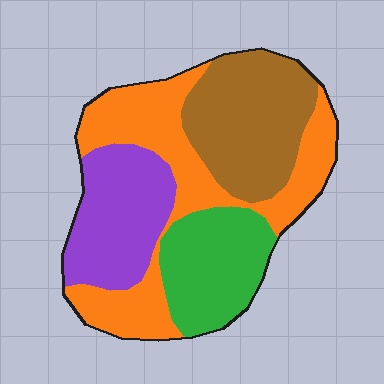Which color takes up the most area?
Orange, at roughly 35%.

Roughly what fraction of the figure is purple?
Purple covers 21% of the figure.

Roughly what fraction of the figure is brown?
Brown covers 26% of the figure.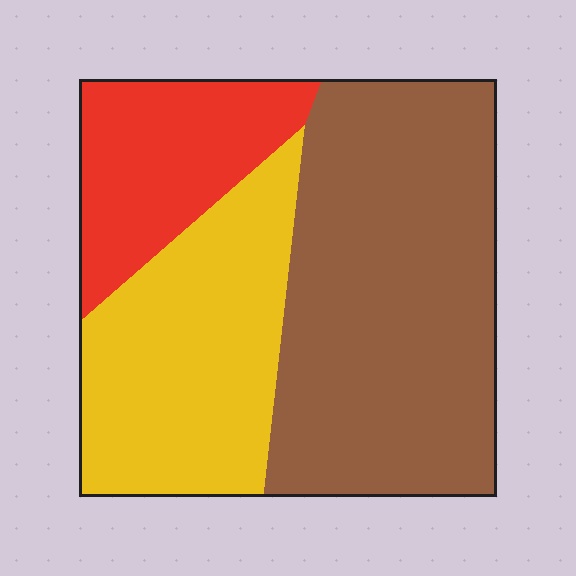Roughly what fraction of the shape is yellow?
Yellow takes up about one third (1/3) of the shape.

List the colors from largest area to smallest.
From largest to smallest: brown, yellow, red.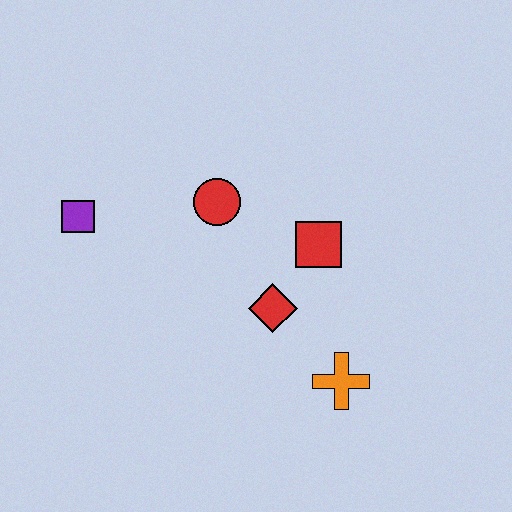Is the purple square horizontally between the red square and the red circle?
No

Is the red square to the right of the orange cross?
No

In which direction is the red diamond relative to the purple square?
The red diamond is to the right of the purple square.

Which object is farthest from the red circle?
The orange cross is farthest from the red circle.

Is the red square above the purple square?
No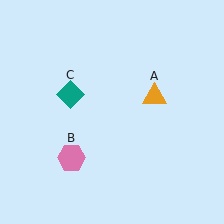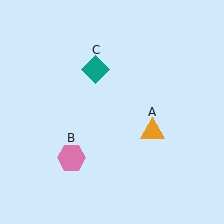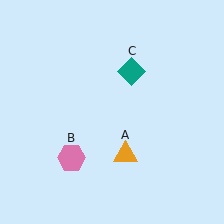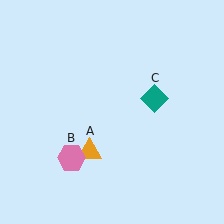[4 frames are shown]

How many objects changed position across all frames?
2 objects changed position: orange triangle (object A), teal diamond (object C).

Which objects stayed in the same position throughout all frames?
Pink hexagon (object B) remained stationary.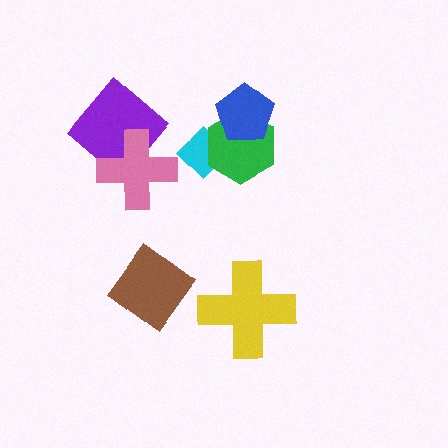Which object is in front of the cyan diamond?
The green hexagon is in front of the cyan diamond.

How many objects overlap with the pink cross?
1 object overlaps with the pink cross.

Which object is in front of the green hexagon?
The blue pentagon is in front of the green hexagon.